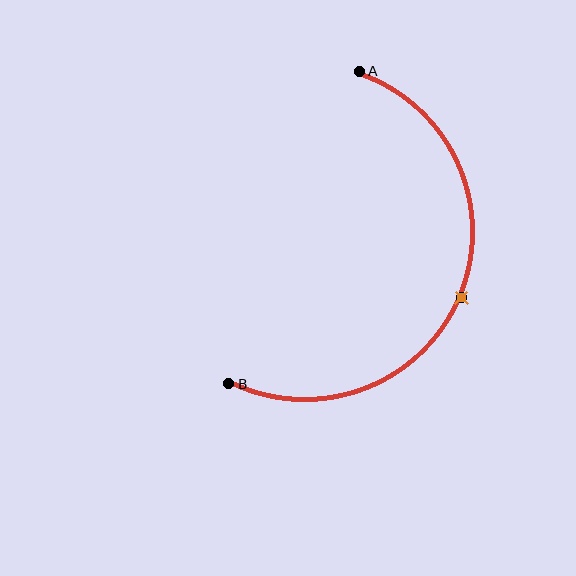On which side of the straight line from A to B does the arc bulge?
The arc bulges to the right of the straight line connecting A and B.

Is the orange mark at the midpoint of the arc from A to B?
Yes. The orange mark lies on the arc at equal arc-length from both A and B — it is the arc midpoint.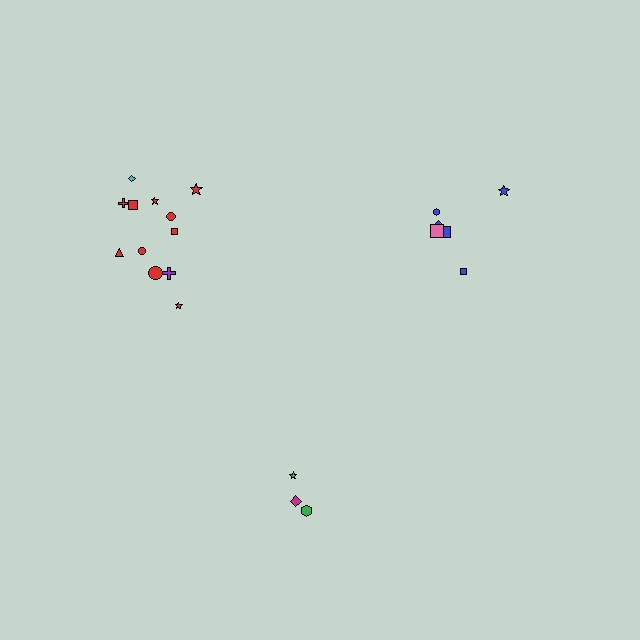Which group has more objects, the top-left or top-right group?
The top-left group.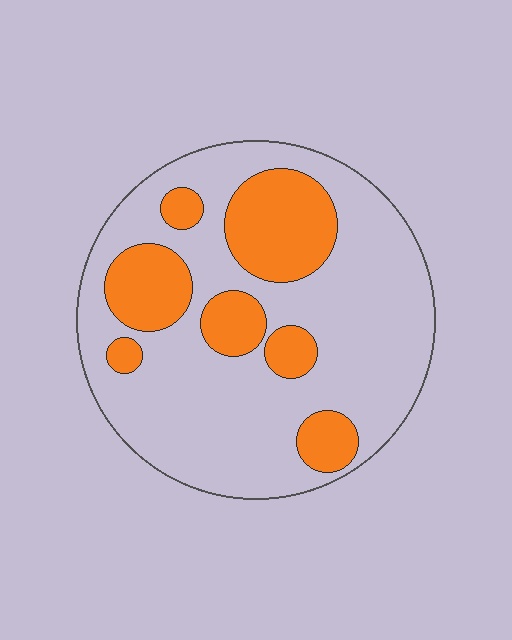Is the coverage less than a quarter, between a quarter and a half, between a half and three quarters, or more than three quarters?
Between a quarter and a half.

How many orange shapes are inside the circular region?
7.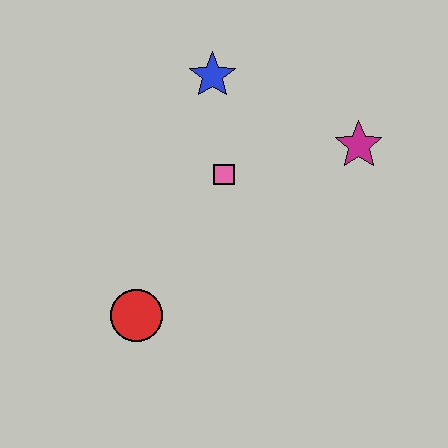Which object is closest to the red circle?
The pink square is closest to the red circle.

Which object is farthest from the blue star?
The red circle is farthest from the blue star.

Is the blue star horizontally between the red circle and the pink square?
Yes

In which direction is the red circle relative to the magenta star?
The red circle is to the left of the magenta star.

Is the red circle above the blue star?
No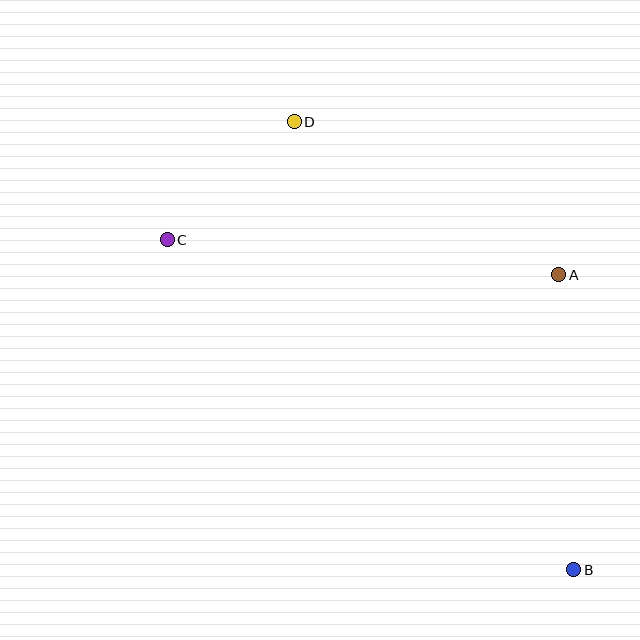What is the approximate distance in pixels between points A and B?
The distance between A and B is approximately 295 pixels.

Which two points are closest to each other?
Points C and D are closest to each other.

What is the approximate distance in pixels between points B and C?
The distance between B and C is approximately 523 pixels.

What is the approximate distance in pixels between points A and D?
The distance between A and D is approximately 306 pixels.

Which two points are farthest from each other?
Points B and D are farthest from each other.